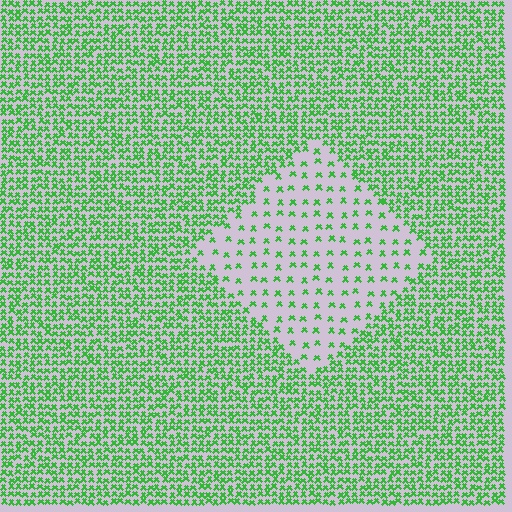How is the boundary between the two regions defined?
The boundary is defined by a change in element density (approximately 3.1x ratio). All elements are the same color, size, and shape.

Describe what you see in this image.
The image contains small green elements arranged at two different densities. A diamond-shaped region is visible where the elements are less densely packed than the surrounding area.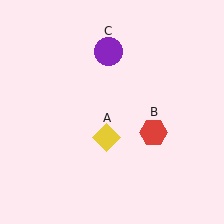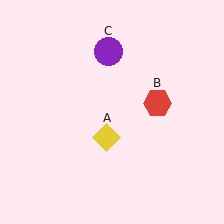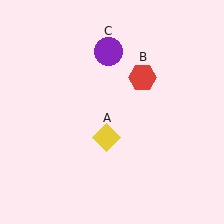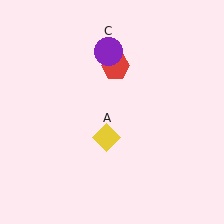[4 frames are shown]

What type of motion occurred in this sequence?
The red hexagon (object B) rotated counterclockwise around the center of the scene.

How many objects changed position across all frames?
1 object changed position: red hexagon (object B).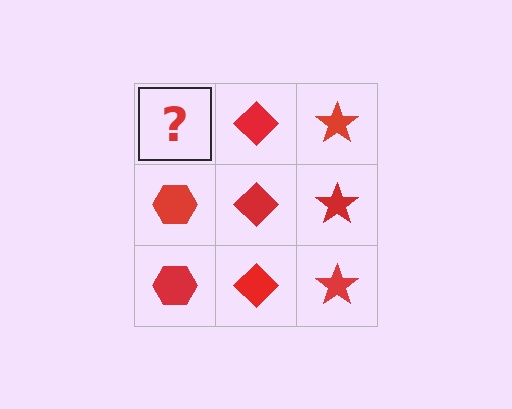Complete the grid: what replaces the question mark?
The question mark should be replaced with a red hexagon.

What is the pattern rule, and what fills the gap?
The rule is that each column has a consistent shape. The gap should be filled with a red hexagon.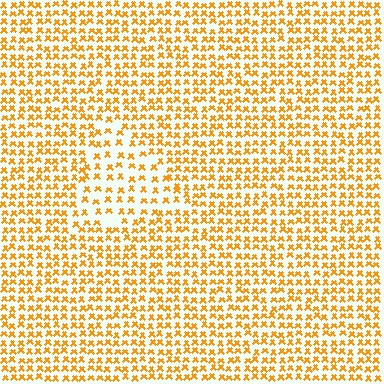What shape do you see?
I see a triangle.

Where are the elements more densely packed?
The elements are more densely packed outside the triangle boundary.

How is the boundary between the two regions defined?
The boundary is defined by a change in element density (approximately 1.7x ratio). All elements are the same color, size, and shape.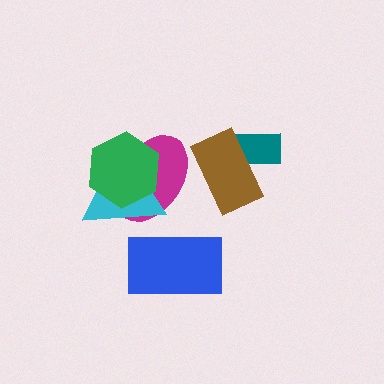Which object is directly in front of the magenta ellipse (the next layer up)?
The cyan triangle is directly in front of the magenta ellipse.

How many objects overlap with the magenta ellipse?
3 objects overlap with the magenta ellipse.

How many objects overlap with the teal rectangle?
1 object overlaps with the teal rectangle.